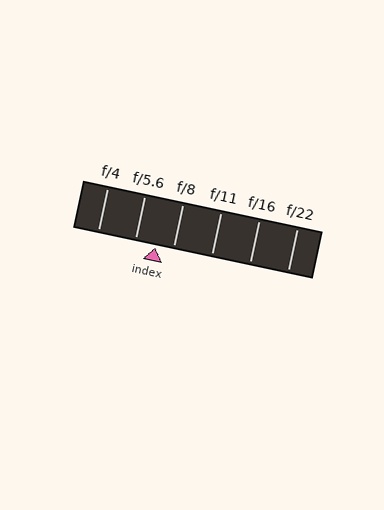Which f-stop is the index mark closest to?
The index mark is closest to f/8.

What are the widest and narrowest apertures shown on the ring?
The widest aperture shown is f/4 and the narrowest is f/22.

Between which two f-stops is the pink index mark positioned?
The index mark is between f/5.6 and f/8.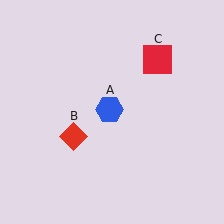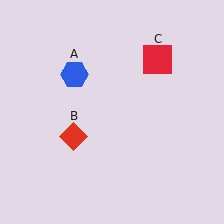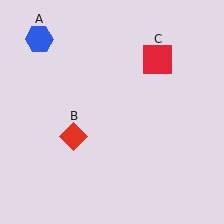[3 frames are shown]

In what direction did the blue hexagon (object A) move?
The blue hexagon (object A) moved up and to the left.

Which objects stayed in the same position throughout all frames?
Red diamond (object B) and red square (object C) remained stationary.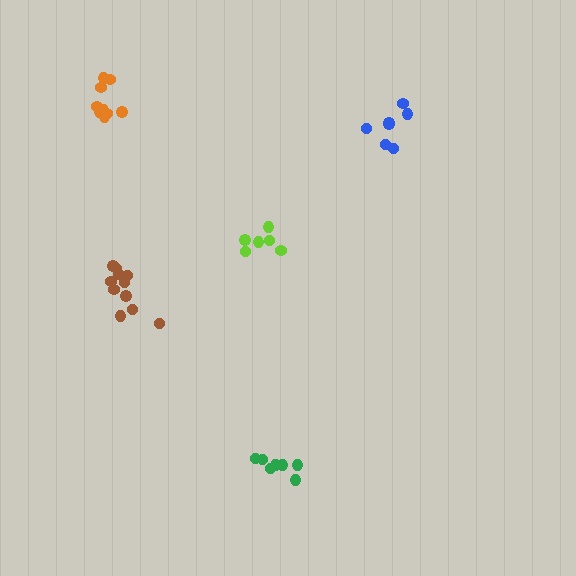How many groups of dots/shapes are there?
There are 5 groups.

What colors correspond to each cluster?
The clusters are colored: orange, green, blue, lime, brown.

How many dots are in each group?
Group 1: 9 dots, Group 2: 7 dots, Group 3: 7 dots, Group 4: 6 dots, Group 5: 11 dots (40 total).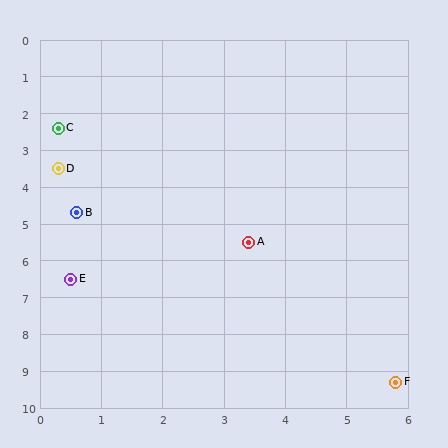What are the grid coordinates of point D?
Point D is at approximately (0.3, 3.5).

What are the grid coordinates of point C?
Point C is at approximately (0.3, 2.4).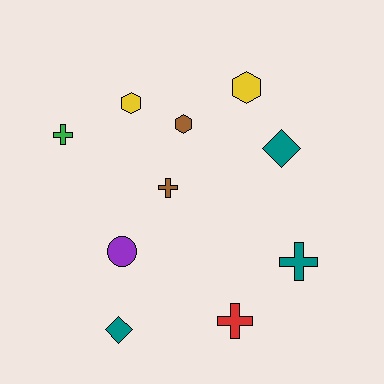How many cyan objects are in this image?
There are no cyan objects.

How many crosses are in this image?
There are 4 crosses.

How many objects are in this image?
There are 10 objects.